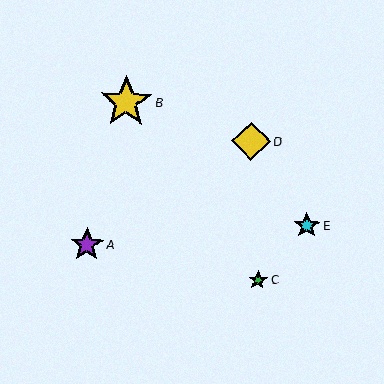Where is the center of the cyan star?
The center of the cyan star is at (307, 225).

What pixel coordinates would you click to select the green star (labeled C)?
Click at (258, 280) to select the green star C.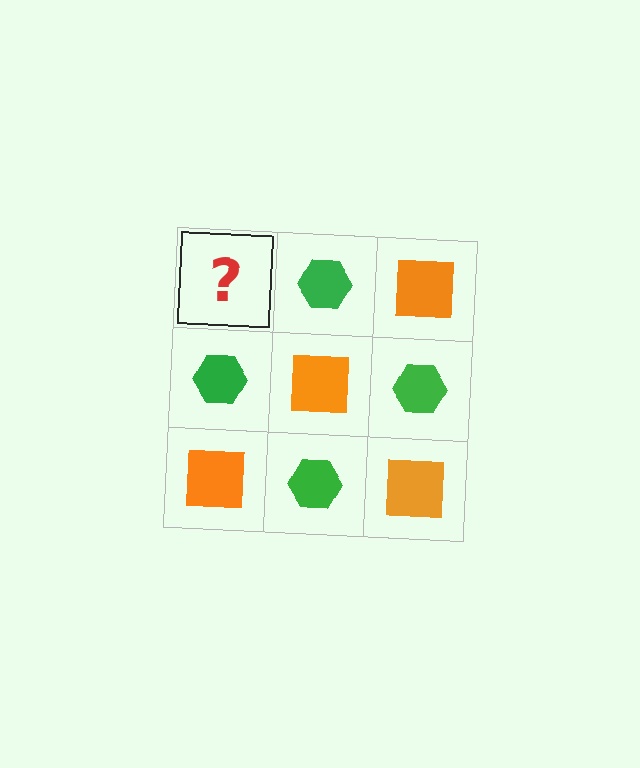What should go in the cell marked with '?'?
The missing cell should contain an orange square.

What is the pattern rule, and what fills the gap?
The rule is that it alternates orange square and green hexagon in a checkerboard pattern. The gap should be filled with an orange square.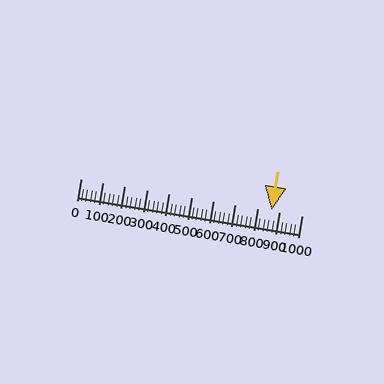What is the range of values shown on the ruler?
The ruler shows values from 0 to 1000.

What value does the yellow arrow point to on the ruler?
The yellow arrow points to approximately 863.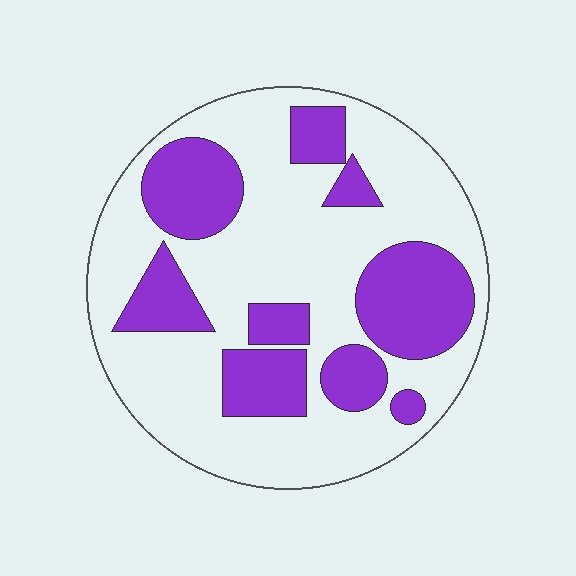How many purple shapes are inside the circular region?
9.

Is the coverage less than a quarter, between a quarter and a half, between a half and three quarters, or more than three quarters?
Between a quarter and a half.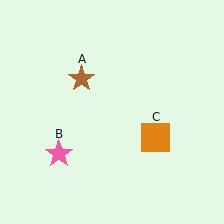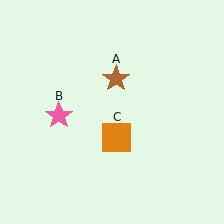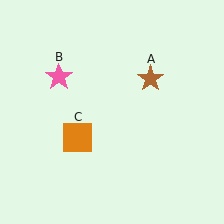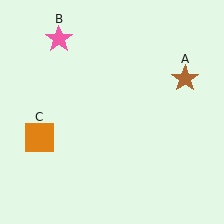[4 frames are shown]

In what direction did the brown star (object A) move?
The brown star (object A) moved right.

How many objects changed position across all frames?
3 objects changed position: brown star (object A), pink star (object B), orange square (object C).